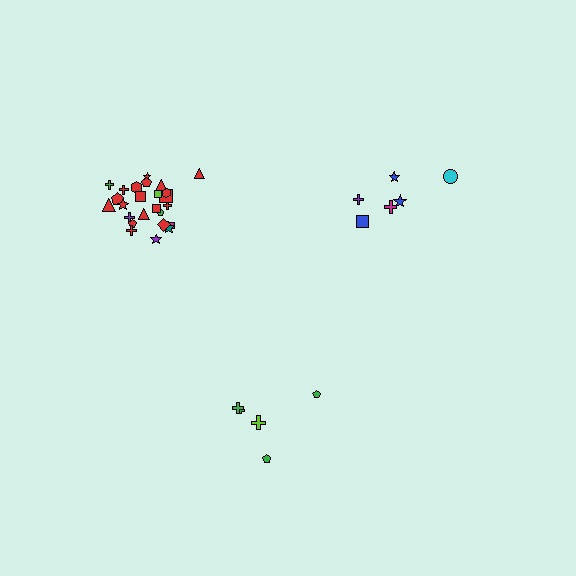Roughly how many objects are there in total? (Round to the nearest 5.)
Roughly 35 objects in total.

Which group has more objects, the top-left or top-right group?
The top-left group.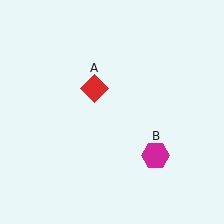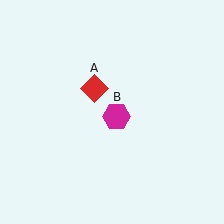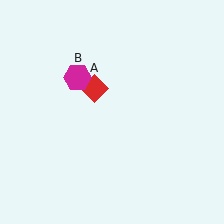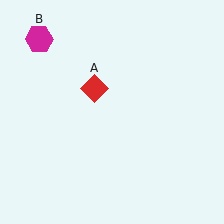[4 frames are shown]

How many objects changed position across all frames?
1 object changed position: magenta hexagon (object B).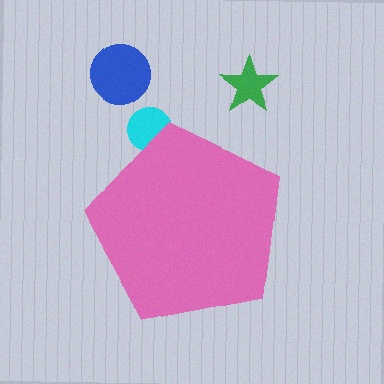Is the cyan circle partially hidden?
Yes, the cyan circle is partially hidden behind the pink pentagon.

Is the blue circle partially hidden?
No, the blue circle is fully visible.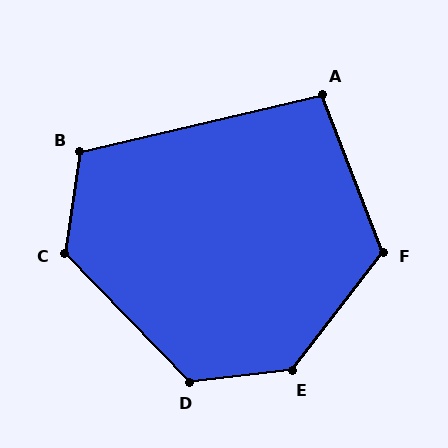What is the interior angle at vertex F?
Approximately 121 degrees (obtuse).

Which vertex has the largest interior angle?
E, at approximately 134 degrees.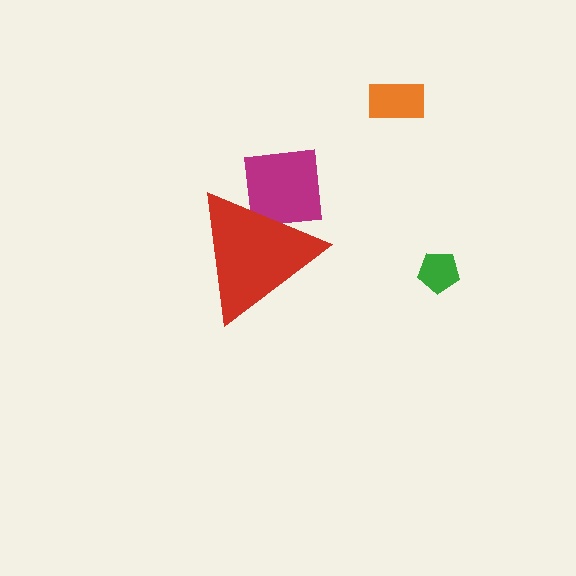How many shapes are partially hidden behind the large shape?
1 shape is partially hidden.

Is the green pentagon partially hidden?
No, the green pentagon is fully visible.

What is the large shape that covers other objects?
A red triangle.